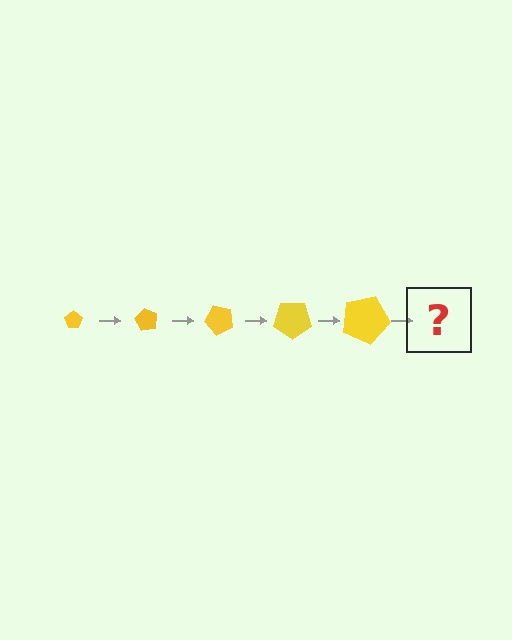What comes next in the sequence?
The next element should be a pentagon, larger than the previous one and rotated 300 degrees from the start.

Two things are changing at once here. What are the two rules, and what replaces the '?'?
The two rules are that the pentagon grows larger each step and it rotates 60 degrees each step. The '?' should be a pentagon, larger than the previous one and rotated 300 degrees from the start.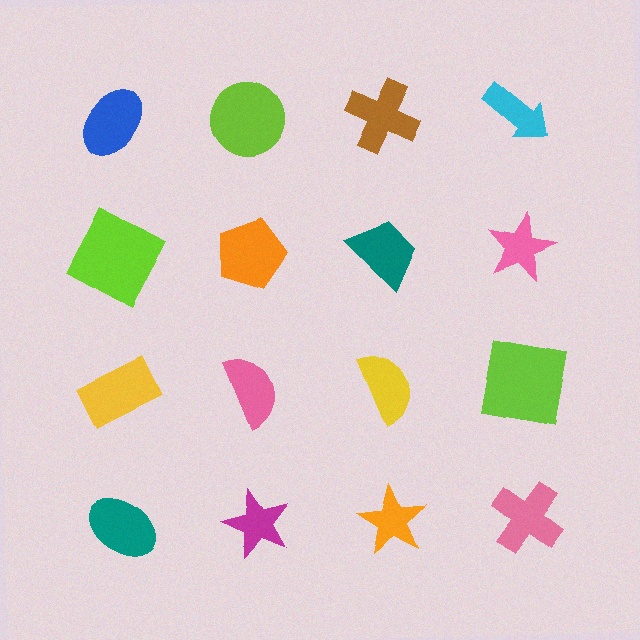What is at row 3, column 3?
A yellow semicircle.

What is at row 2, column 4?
A pink star.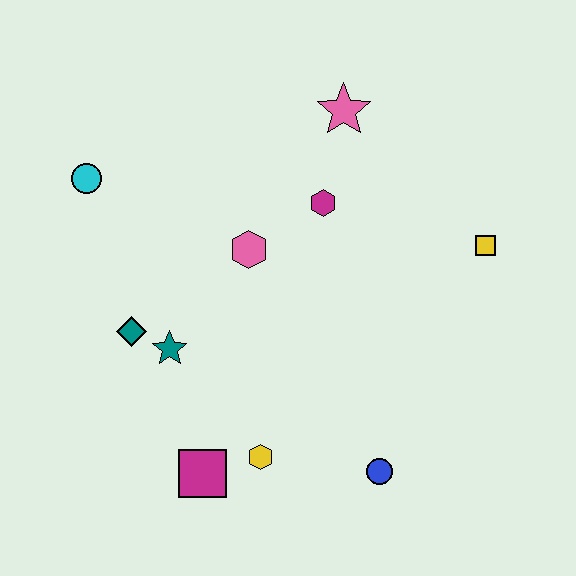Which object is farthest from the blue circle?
The cyan circle is farthest from the blue circle.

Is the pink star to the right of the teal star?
Yes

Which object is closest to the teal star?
The teal diamond is closest to the teal star.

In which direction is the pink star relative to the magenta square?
The pink star is above the magenta square.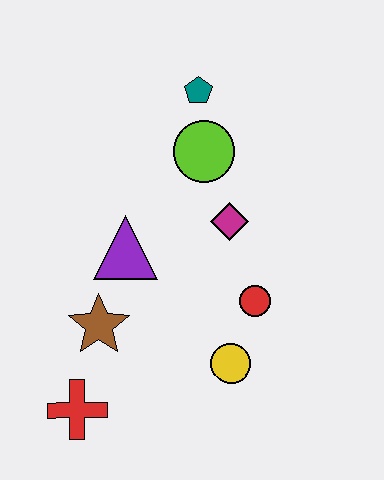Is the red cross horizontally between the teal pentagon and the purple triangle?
No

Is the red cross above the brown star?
No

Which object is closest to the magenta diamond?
The lime circle is closest to the magenta diamond.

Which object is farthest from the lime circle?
The red cross is farthest from the lime circle.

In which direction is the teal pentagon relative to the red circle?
The teal pentagon is above the red circle.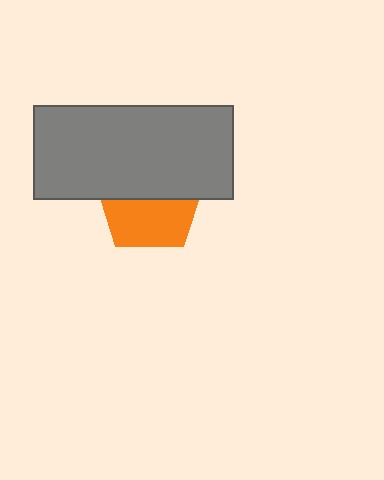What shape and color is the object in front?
The object in front is a gray rectangle.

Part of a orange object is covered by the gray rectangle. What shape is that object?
It is a pentagon.